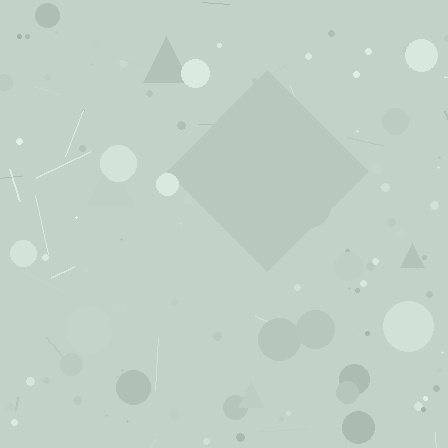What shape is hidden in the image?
A diamond is hidden in the image.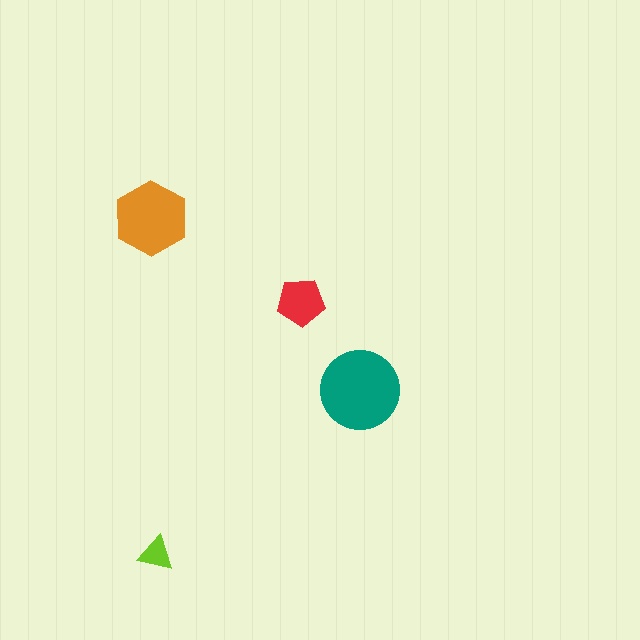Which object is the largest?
The teal circle.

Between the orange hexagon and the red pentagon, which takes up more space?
The orange hexagon.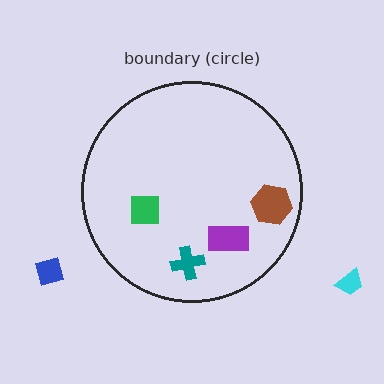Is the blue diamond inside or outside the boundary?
Outside.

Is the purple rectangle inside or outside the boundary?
Inside.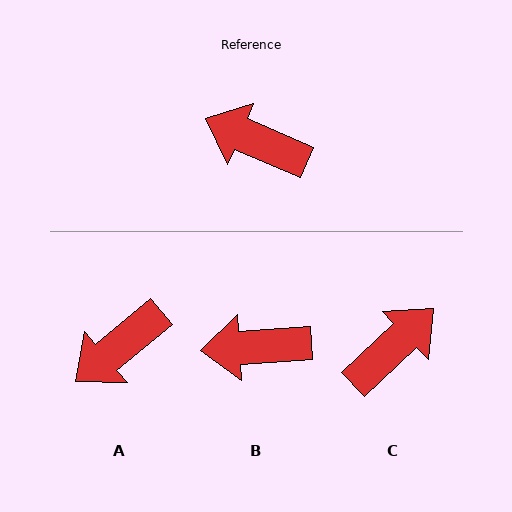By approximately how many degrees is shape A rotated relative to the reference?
Approximately 63 degrees counter-clockwise.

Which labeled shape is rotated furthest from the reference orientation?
C, about 113 degrees away.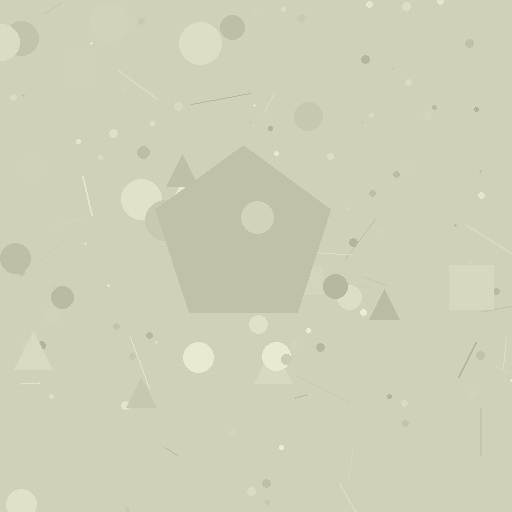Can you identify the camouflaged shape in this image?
The camouflaged shape is a pentagon.